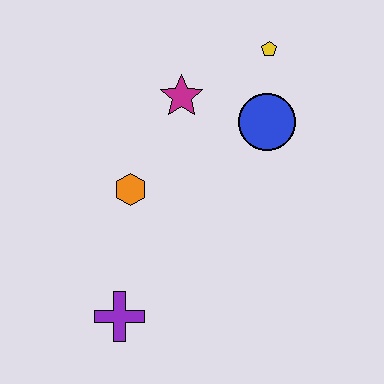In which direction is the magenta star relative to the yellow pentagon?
The magenta star is to the left of the yellow pentagon.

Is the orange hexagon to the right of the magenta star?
No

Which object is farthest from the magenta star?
The purple cross is farthest from the magenta star.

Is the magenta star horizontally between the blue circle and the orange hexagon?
Yes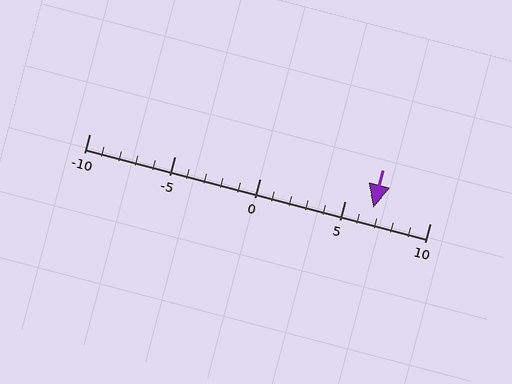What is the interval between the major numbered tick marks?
The major tick marks are spaced 5 units apart.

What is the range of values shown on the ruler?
The ruler shows values from -10 to 10.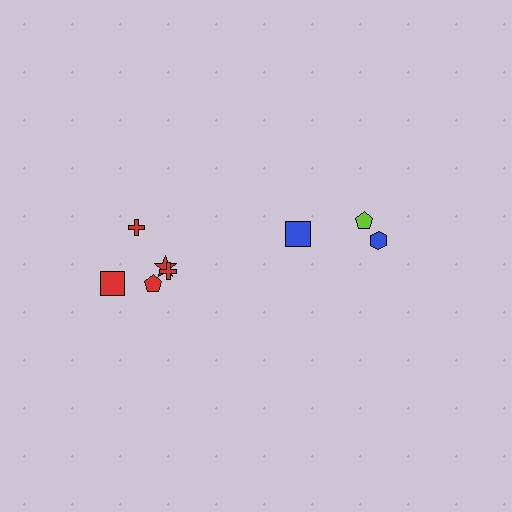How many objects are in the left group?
There are 5 objects.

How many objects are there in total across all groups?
There are 8 objects.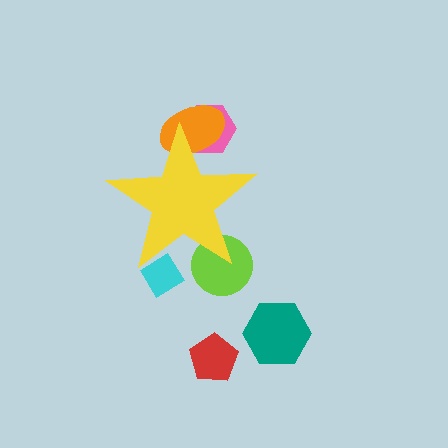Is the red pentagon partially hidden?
No, the red pentagon is fully visible.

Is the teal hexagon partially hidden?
No, the teal hexagon is fully visible.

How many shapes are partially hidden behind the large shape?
4 shapes are partially hidden.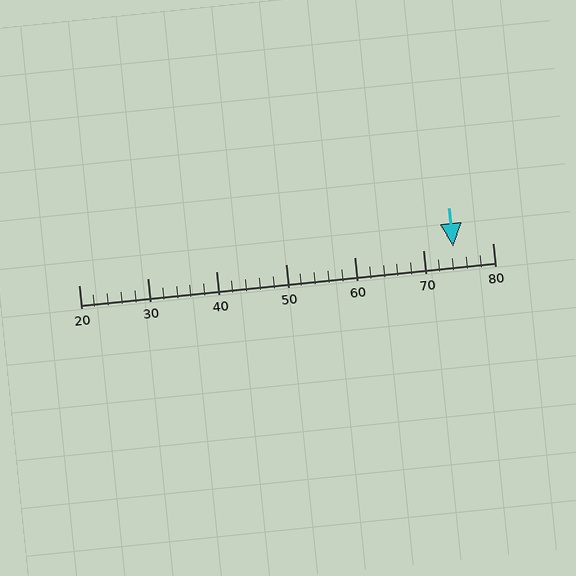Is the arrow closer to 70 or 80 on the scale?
The arrow is closer to 70.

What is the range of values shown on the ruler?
The ruler shows values from 20 to 80.